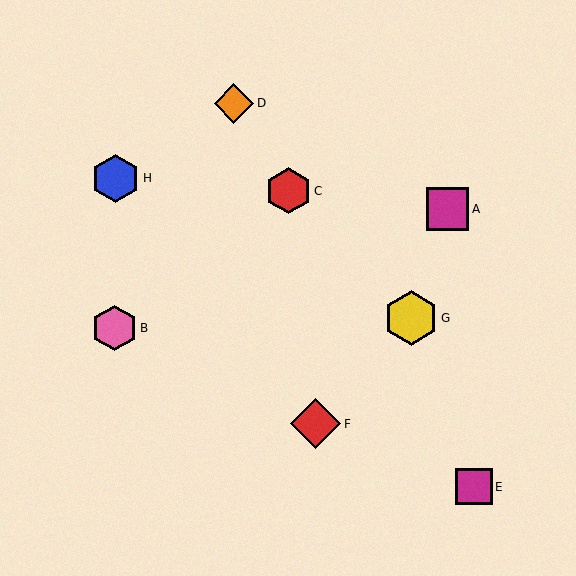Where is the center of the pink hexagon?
The center of the pink hexagon is at (115, 328).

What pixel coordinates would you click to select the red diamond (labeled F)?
Click at (316, 424) to select the red diamond F.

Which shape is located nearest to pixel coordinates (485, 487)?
The magenta square (labeled E) at (474, 487) is nearest to that location.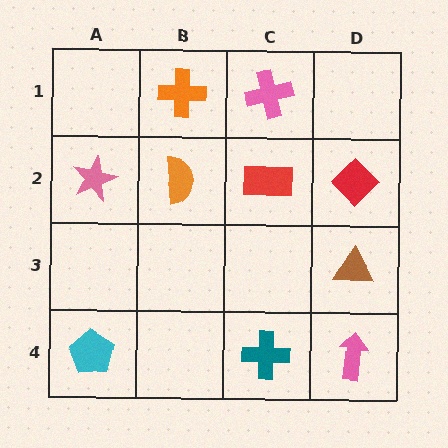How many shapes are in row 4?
3 shapes.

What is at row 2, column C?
A red rectangle.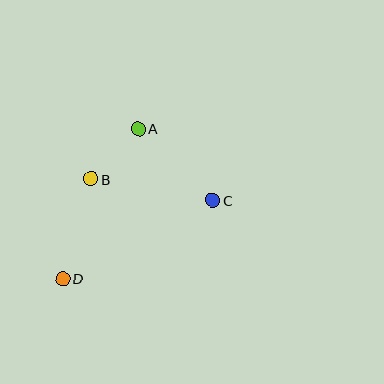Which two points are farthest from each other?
Points C and D are farthest from each other.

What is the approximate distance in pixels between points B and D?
The distance between B and D is approximately 104 pixels.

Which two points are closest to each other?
Points A and B are closest to each other.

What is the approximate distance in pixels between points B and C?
The distance between B and C is approximately 123 pixels.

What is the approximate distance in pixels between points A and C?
The distance between A and C is approximately 103 pixels.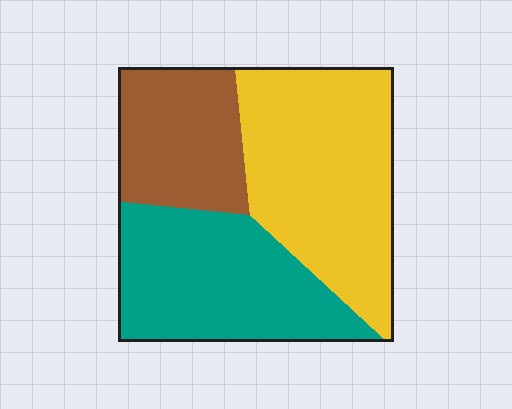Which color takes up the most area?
Yellow, at roughly 40%.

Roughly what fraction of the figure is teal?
Teal takes up between a quarter and a half of the figure.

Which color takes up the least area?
Brown, at roughly 25%.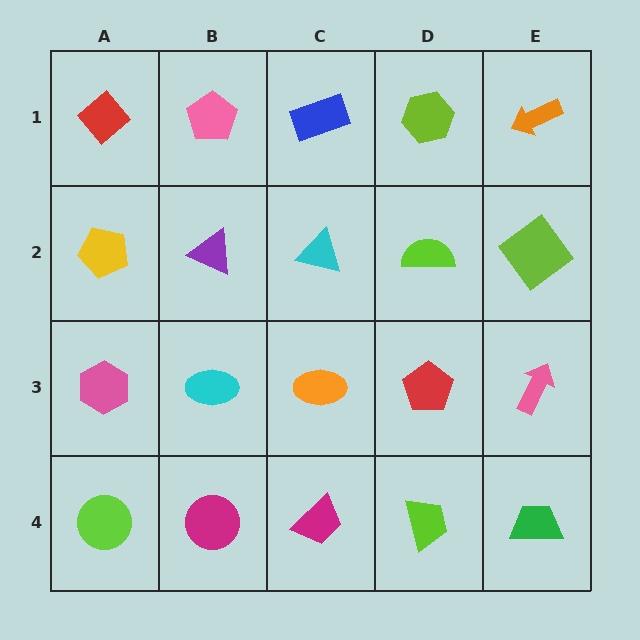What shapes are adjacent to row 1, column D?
A lime semicircle (row 2, column D), a blue rectangle (row 1, column C), an orange arrow (row 1, column E).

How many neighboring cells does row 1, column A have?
2.